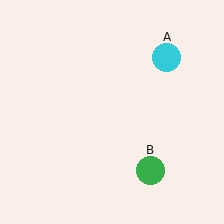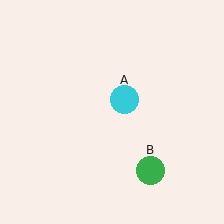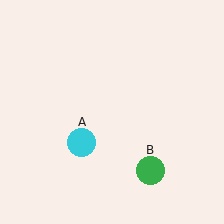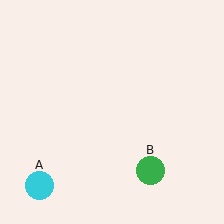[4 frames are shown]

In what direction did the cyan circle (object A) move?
The cyan circle (object A) moved down and to the left.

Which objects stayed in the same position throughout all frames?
Green circle (object B) remained stationary.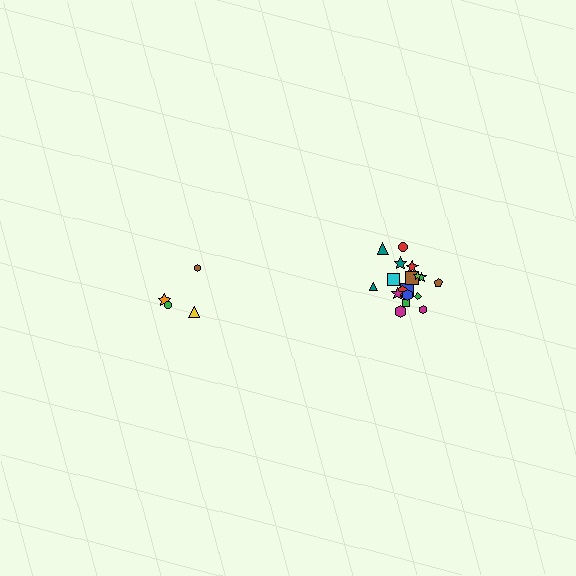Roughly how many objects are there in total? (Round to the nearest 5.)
Roughly 20 objects in total.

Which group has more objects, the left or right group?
The right group.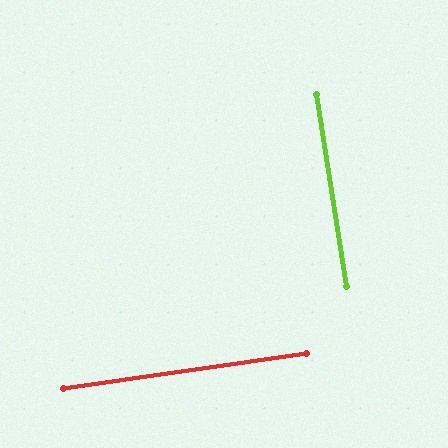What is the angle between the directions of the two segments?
Approximately 89 degrees.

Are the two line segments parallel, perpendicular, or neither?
Perpendicular — they meet at approximately 89°.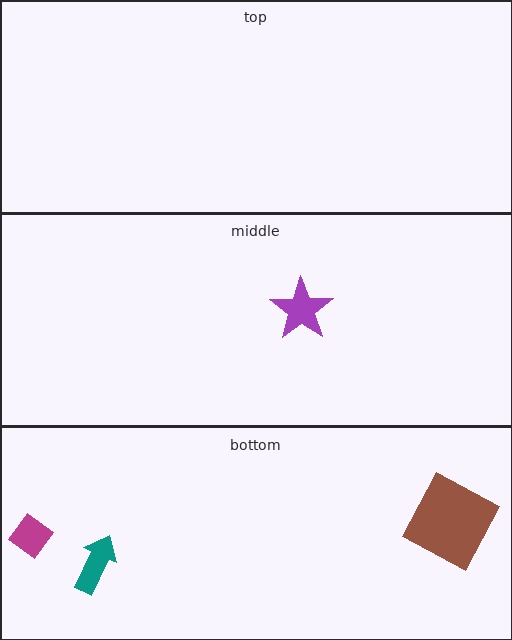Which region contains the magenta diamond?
The bottom region.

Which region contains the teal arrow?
The bottom region.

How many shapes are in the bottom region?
3.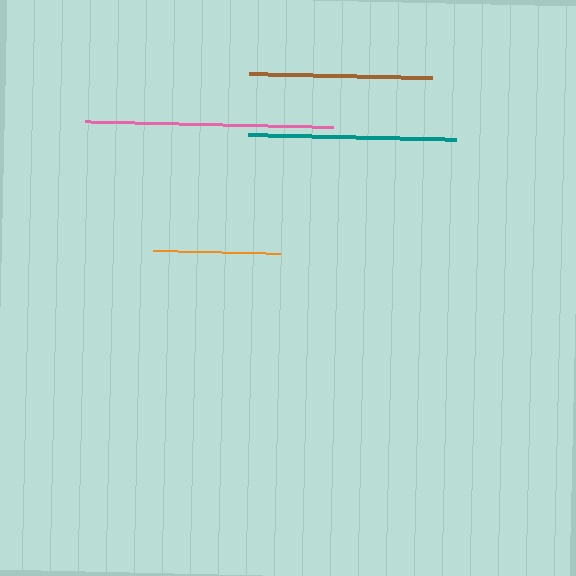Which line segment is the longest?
The pink line is the longest at approximately 248 pixels.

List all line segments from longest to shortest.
From longest to shortest: pink, teal, brown, orange.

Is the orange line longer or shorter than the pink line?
The pink line is longer than the orange line.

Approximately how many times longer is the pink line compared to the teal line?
The pink line is approximately 1.2 times the length of the teal line.